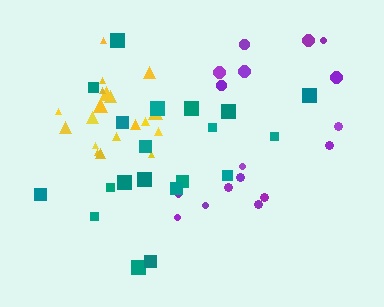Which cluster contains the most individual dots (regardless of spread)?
Yellow (21).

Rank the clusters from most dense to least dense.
yellow, teal, purple.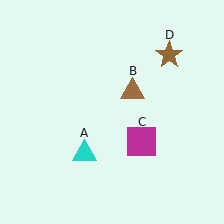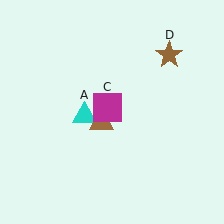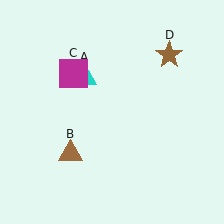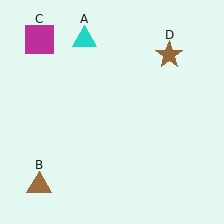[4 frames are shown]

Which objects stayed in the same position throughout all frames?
Brown star (object D) remained stationary.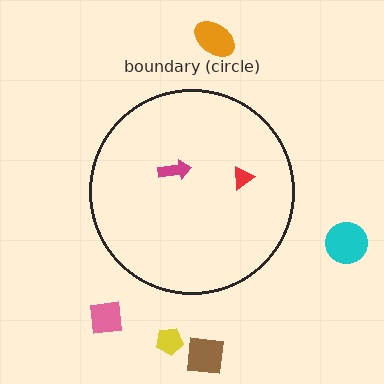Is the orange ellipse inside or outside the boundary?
Outside.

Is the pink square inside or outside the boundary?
Outside.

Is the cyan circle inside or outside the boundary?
Outside.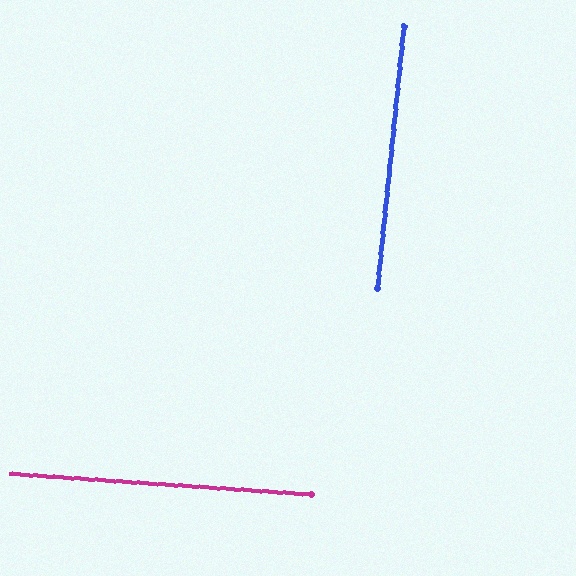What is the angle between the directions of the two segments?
Approximately 88 degrees.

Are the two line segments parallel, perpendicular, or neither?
Perpendicular — they meet at approximately 88°.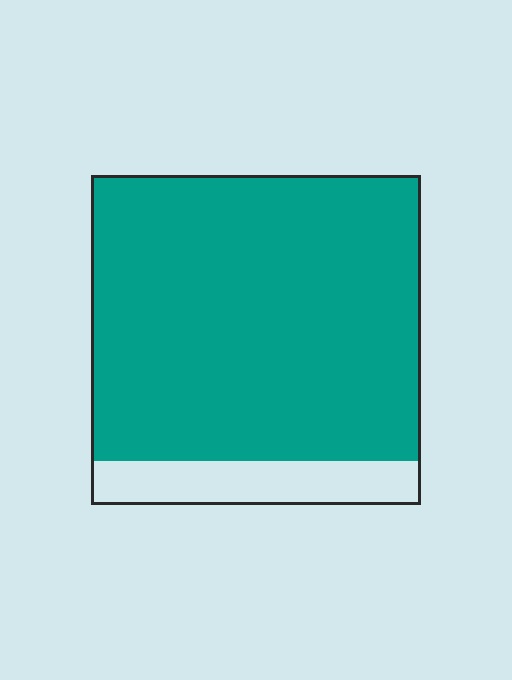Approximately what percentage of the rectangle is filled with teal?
Approximately 85%.